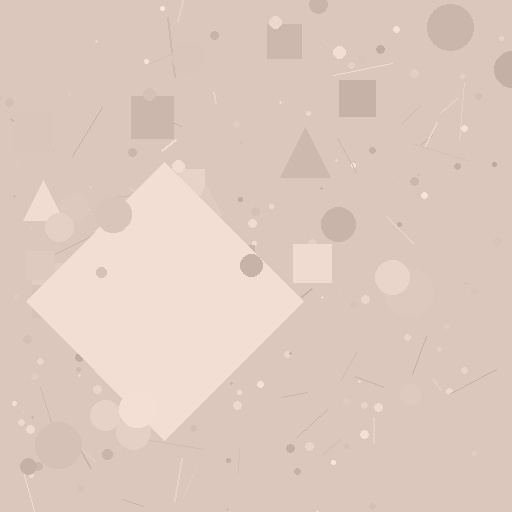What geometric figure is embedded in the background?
A diamond is embedded in the background.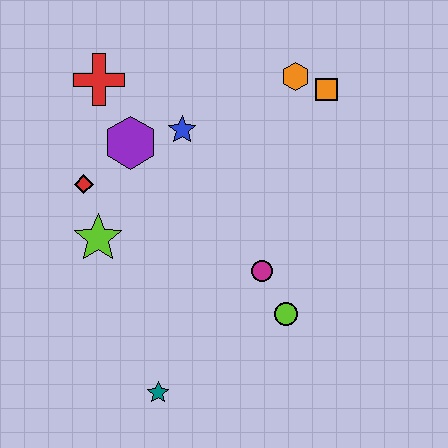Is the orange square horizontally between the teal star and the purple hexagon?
No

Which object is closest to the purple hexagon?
The blue star is closest to the purple hexagon.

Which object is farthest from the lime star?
The orange square is farthest from the lime star.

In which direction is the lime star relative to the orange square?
The lime star is to the left of the orange square.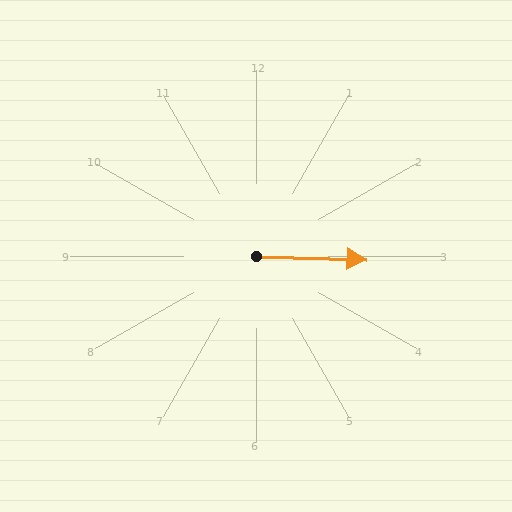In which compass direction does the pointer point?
East.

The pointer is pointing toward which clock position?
Roughly 3 o'clock.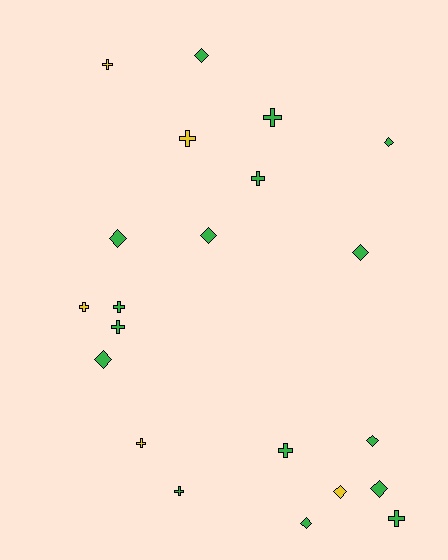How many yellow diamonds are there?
There is 1 yellow diamond.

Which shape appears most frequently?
Cross, with 11 objects.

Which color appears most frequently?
Green, with 16 objects.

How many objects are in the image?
There are 21 objects.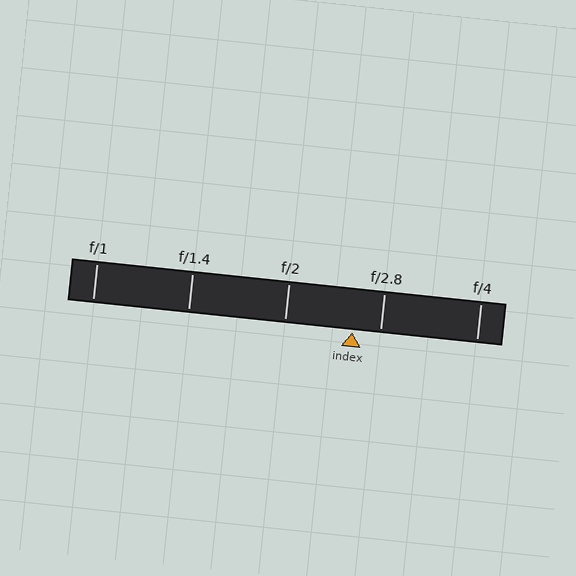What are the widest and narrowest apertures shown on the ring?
The widest aperture shown is f/1 and the narrowest is f/4.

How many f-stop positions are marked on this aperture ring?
There are 5 f-stop positions marked.